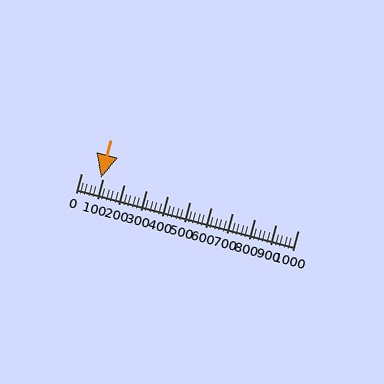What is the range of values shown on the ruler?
The ruler shows values from 0 to 1000.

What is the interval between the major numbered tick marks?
The major tick marks are spaced 100 units apart.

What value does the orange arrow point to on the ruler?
The orange arrow points to approximately 93.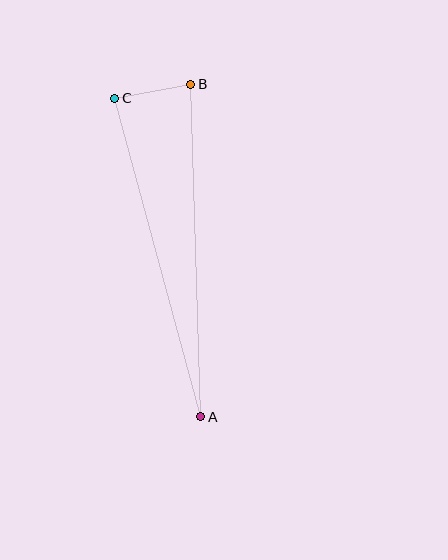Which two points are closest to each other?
Points B and C are closest to each other.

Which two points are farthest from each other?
Points A and B are farthest from each other.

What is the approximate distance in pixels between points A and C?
The distance between A and C is approximately 330 pixels.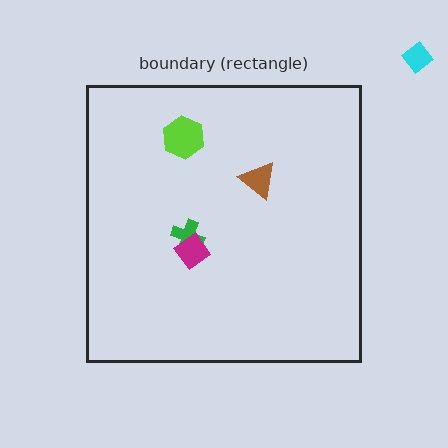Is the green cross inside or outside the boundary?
Inside.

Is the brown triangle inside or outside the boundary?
Inside.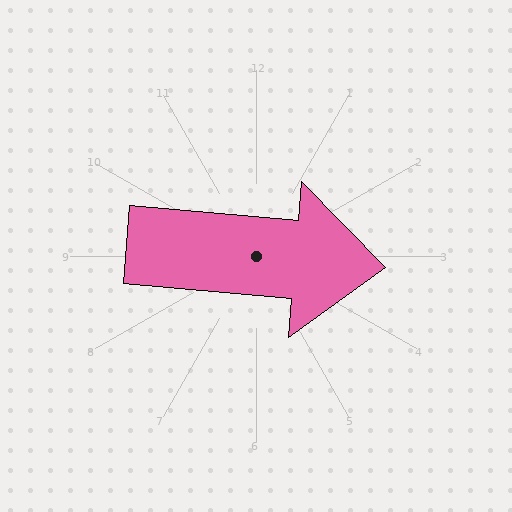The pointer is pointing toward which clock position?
Roughly 3 o'clock.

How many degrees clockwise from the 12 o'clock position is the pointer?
Approximately 95 degrees.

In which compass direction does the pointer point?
East.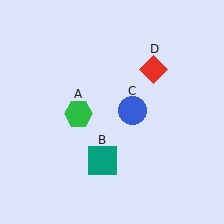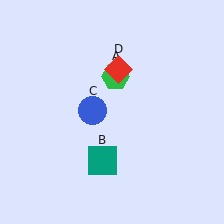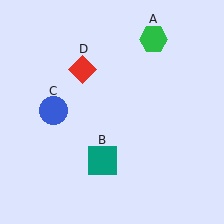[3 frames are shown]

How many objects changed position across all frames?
3 objects changed position: green hexagon (object A), blue circle (object C), red diamond (object D).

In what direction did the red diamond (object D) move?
The red diamond (object D) moved left.